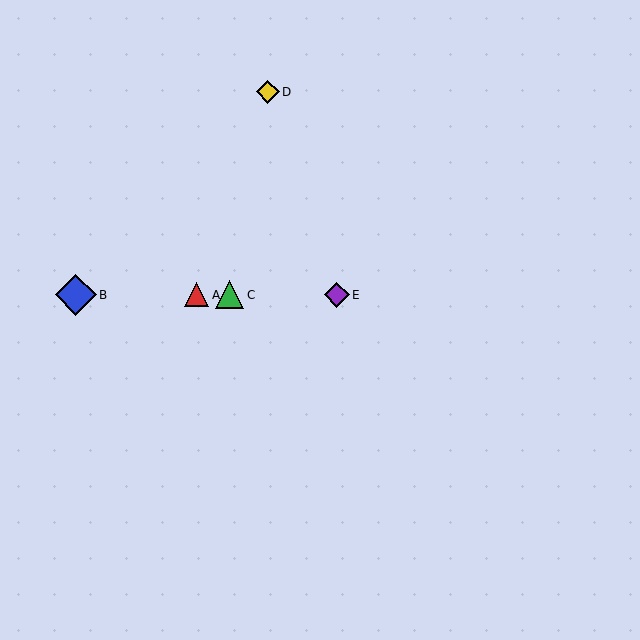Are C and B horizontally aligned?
Yes, both are at y≈295.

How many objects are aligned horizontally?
4 objects (A, B, C, E) are aligned horizontally.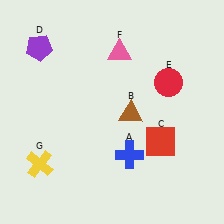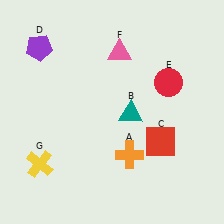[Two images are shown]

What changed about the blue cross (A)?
In Image 1, A is blue. In Image 2, it changed to orange.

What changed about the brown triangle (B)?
In Image 1, B is brown. In Image 2, it changed to teal.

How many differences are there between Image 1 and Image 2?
There are 2 differences between the two images.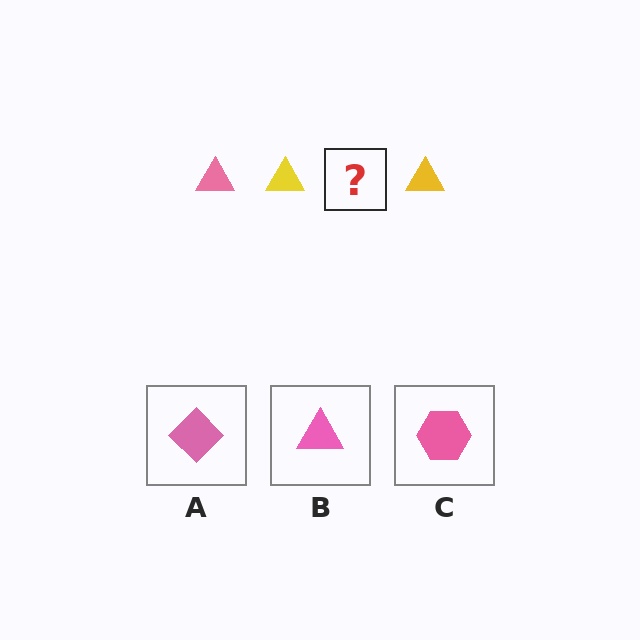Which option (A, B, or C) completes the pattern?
B.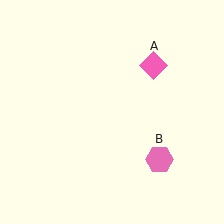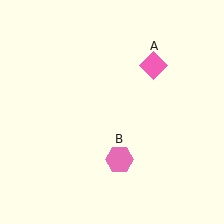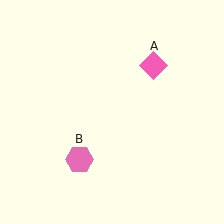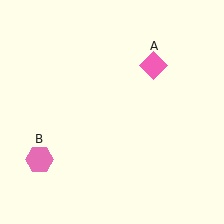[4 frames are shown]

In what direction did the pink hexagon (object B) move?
The pink hexagon (object B) moved left.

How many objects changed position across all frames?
1 object changed position: pink hexagon (object B).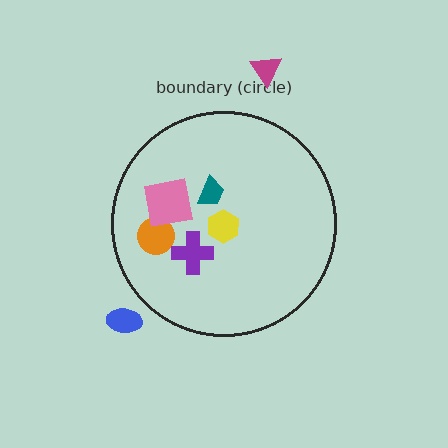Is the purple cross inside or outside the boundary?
Inside.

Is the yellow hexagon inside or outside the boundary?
Inside.